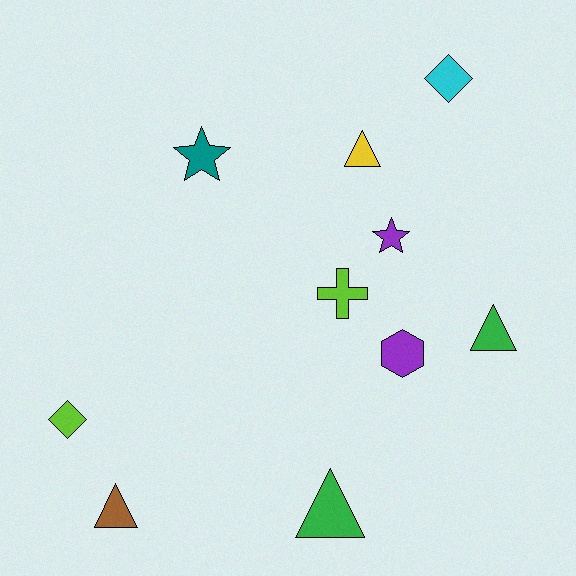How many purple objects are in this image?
There are 2 purple objects.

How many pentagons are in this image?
There are no pentagons.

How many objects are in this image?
There are 10 objects.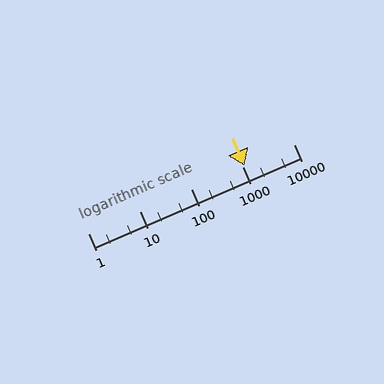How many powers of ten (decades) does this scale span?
The scale spans 4 decades, from 1 to 10000.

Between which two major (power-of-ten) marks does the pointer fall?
The pointer is between 1000 and 10000.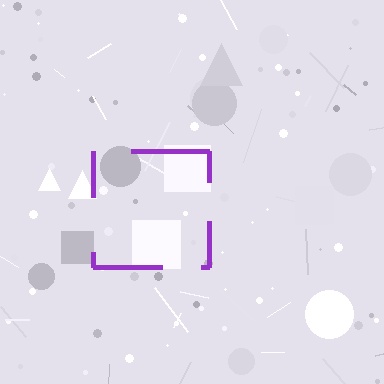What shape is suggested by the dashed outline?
The dashed outline suggests a square.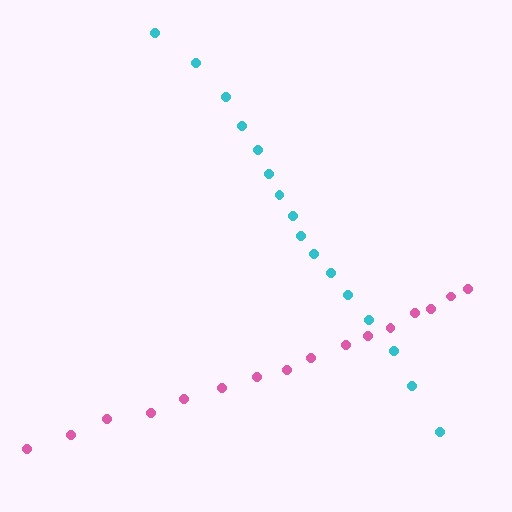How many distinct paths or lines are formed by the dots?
There are 2 distinct paths.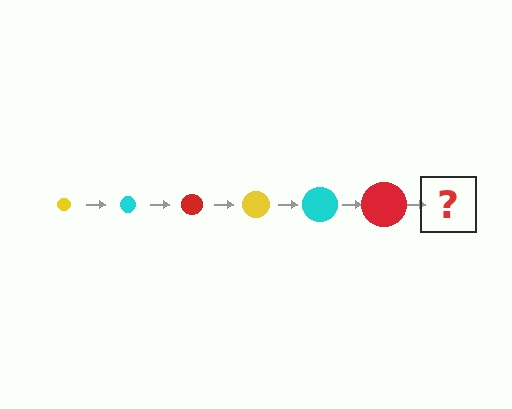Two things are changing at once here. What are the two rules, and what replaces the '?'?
The two rules are that the circle grows larger each step and the color cycles through yellow, cyan, and red. The '?' should be a yellow circle, larger than the previous one.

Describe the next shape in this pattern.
It should be a yellow circle, larger than the previous one.